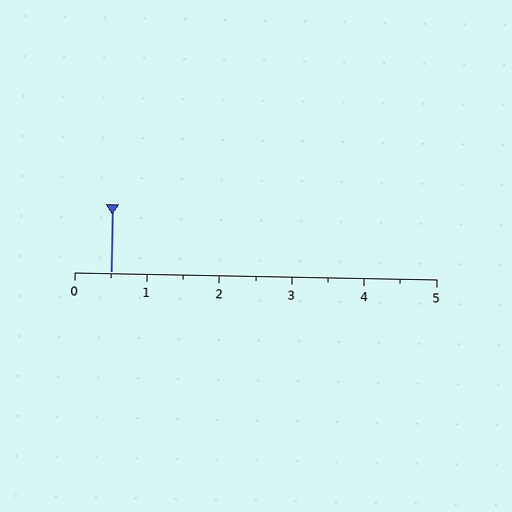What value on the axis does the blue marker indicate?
The marker indicates approximately 0.5.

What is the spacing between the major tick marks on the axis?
The major ticks are spaced 1 apart.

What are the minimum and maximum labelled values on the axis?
The axis runs from 0 to 5.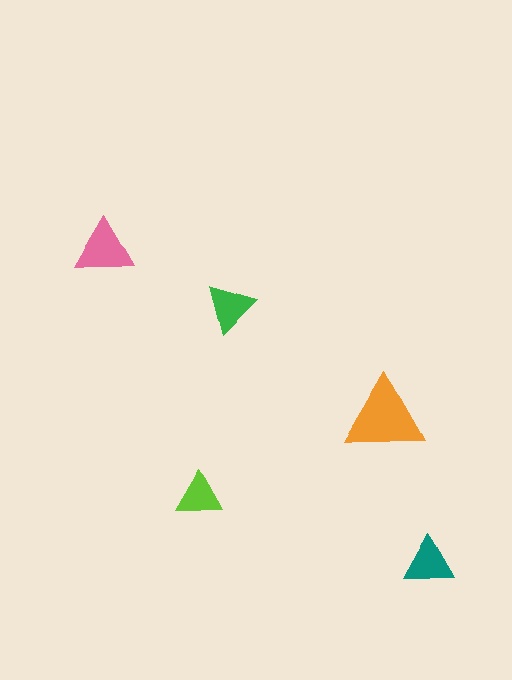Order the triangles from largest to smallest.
the orange one, the pink one, the teal one, the green one, the lime one.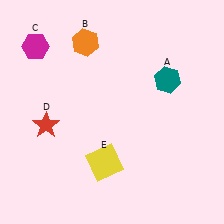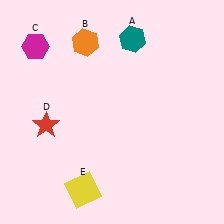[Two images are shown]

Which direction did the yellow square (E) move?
The yellow square (E) moved down.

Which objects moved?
The objects that moved are: the teal hexagon (A), the yellow square (E).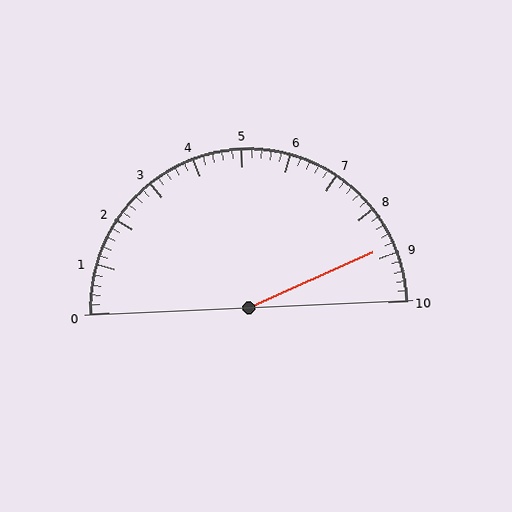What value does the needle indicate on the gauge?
The needle indicates approximately 8.8.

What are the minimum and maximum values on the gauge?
The gauge ranges from 0 to 10.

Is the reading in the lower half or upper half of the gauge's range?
The reading is in the upper half of the range (0 to 10).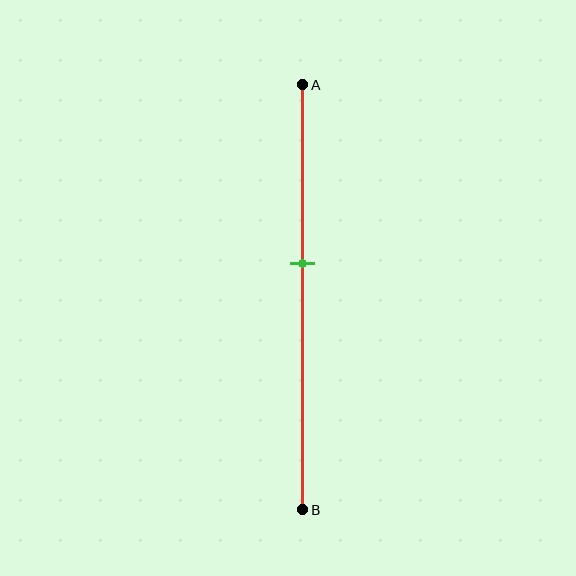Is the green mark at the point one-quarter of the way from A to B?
No, the mark is at about 40% from A, not at the 25% one-quarter point.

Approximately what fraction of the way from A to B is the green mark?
The green mark is approximately 40% of the way from A to B.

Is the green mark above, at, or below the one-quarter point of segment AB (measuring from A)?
The green mark is below the one-quarter point of segment AB.